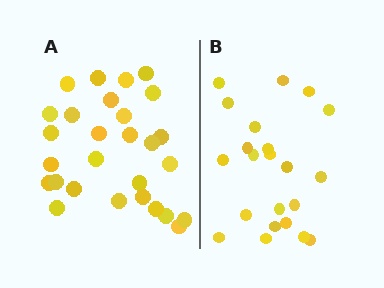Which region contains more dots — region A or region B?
Region A (the left region) has more dots.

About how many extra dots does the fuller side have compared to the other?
Region A has about 6 more dots than region B.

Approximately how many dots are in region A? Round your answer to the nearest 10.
About 30 dots. (The exact count is 28, which rounds to 30.)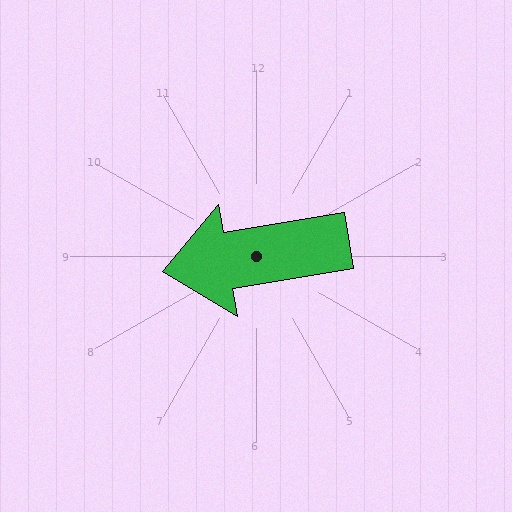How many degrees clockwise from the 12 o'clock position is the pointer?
Approximately 260 degrees.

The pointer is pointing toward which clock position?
Roughly 9 o'clock.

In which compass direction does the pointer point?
West.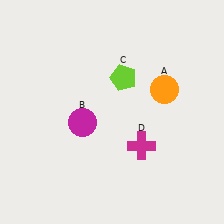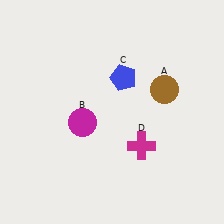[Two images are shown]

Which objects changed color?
A changed from orange to brown. C changed from lime to blue.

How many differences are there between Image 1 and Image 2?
There are 2 differences between the two images.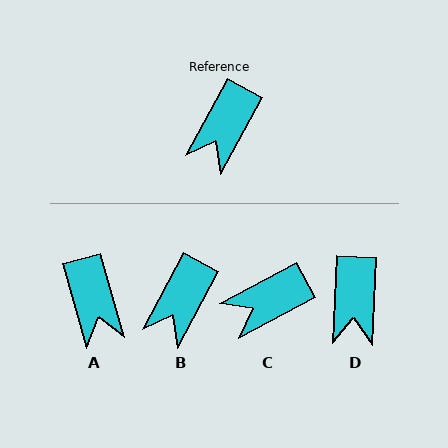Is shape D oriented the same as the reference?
No, it is off by about 26 degrees.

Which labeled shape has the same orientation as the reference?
B.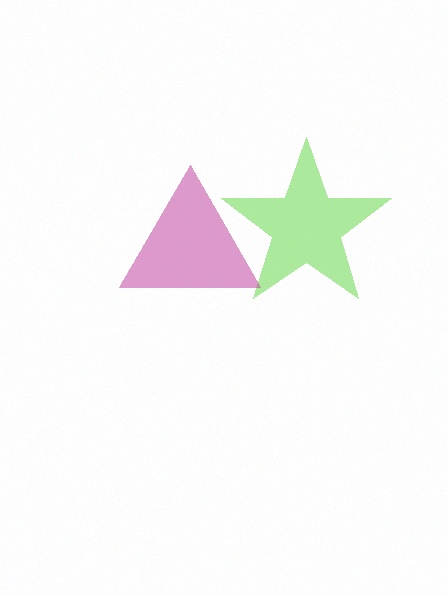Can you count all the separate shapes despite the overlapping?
Yes, there are 2 separate shapes.